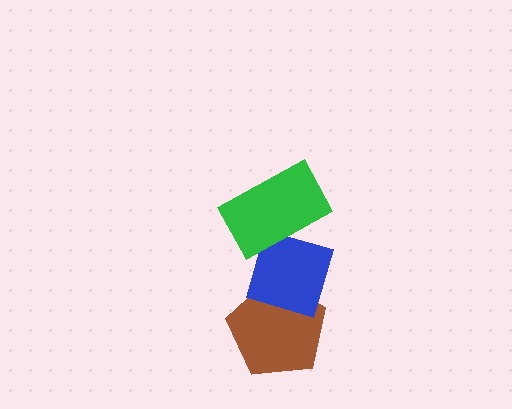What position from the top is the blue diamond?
The blue diamond is 2nd from the top.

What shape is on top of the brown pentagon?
The blue diamond is on top of the brown pentagon.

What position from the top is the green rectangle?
The green rectangle is 1st from the top.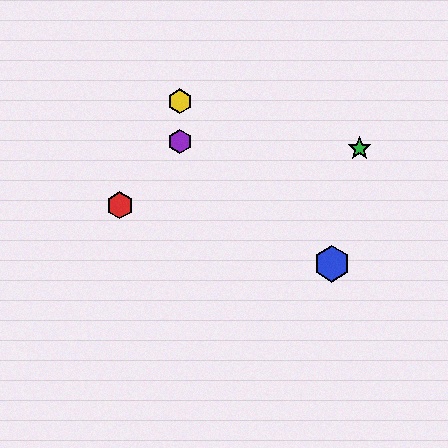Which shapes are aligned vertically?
The yellow hexagon, the purple hexagon are aligned vertically.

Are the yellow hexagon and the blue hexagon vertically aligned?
No, the yellow hexagon is at x≈180 and the blue hexagon is at x≈332.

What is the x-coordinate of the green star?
The green star is at x≈359.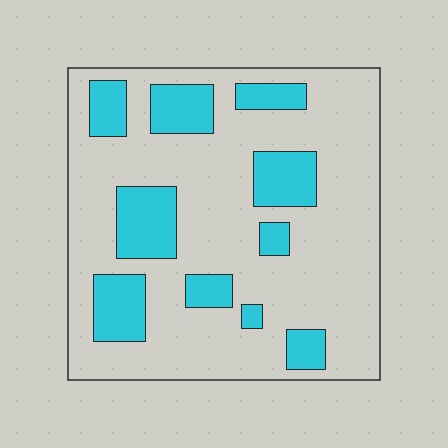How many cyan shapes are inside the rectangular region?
10.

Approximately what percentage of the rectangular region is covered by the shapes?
Approximately 25%.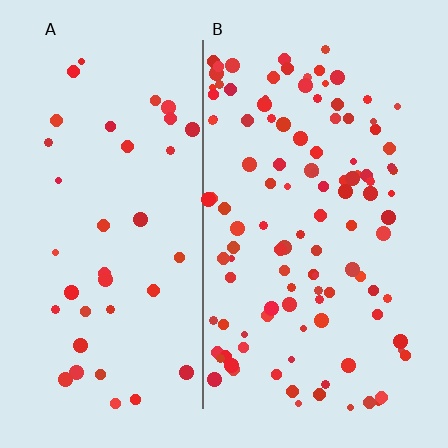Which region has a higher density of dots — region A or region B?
B (the right).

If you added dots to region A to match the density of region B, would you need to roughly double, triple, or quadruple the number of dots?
Approximately triple.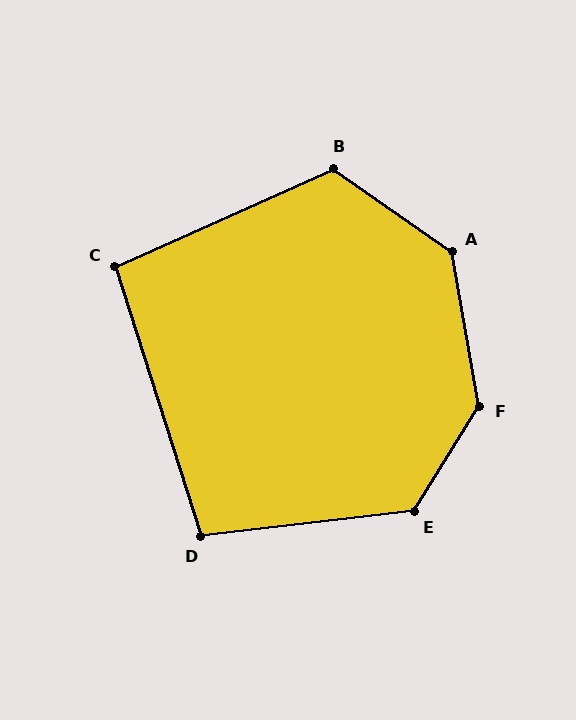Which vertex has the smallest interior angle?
C, at approximately 96 degrees.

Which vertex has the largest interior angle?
F, at approximately 138 degrees.